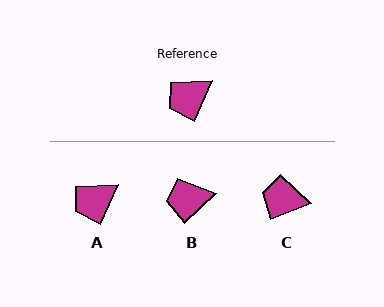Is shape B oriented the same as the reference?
No, it is off by about 24 degrees.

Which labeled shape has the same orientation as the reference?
A.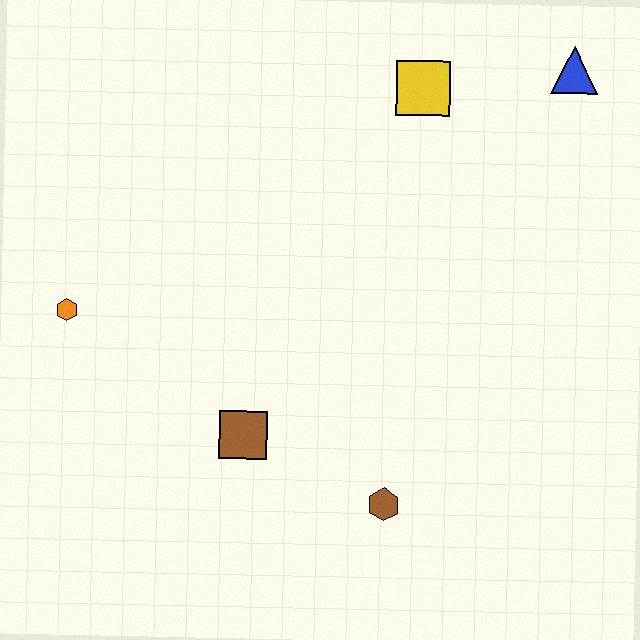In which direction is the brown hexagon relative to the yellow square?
The brown hexagon is below the yellow square.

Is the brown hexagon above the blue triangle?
No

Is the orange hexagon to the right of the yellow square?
No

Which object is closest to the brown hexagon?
The brown square is closest to the brown hexagon.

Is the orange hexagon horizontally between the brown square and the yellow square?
No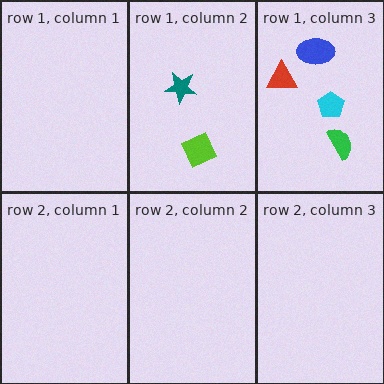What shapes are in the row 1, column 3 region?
The blue ellipse, the red triangle, the cyan pentagon, the green semicircle.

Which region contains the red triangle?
The row 1, column 3 region.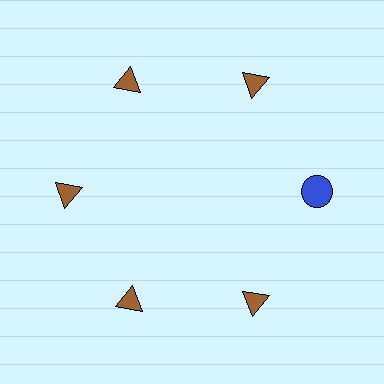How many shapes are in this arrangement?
There are 6 shapes arranged in a ring pattern.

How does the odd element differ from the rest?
It differs in both color (blue instead of brown) and shape (circle instead of triangle).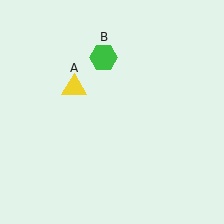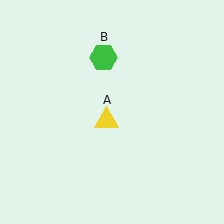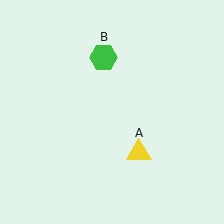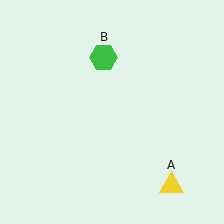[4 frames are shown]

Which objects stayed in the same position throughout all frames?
Green hexagon (object B) remained stationary.